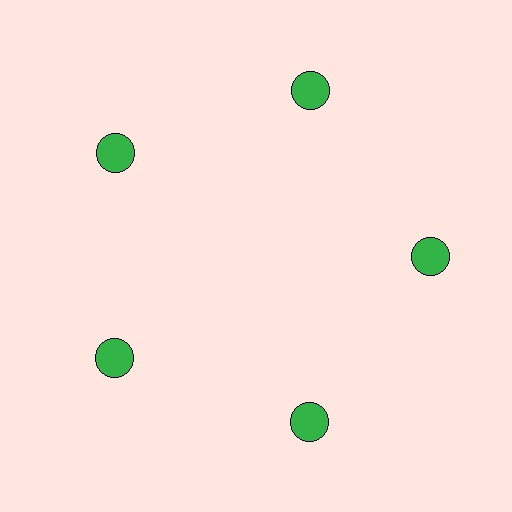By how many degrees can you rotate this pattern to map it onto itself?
The pattern maps onto itself every 72 degrees of rotation.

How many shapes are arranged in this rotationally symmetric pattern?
There are 5 shapes, arranged in 5 groups of 1.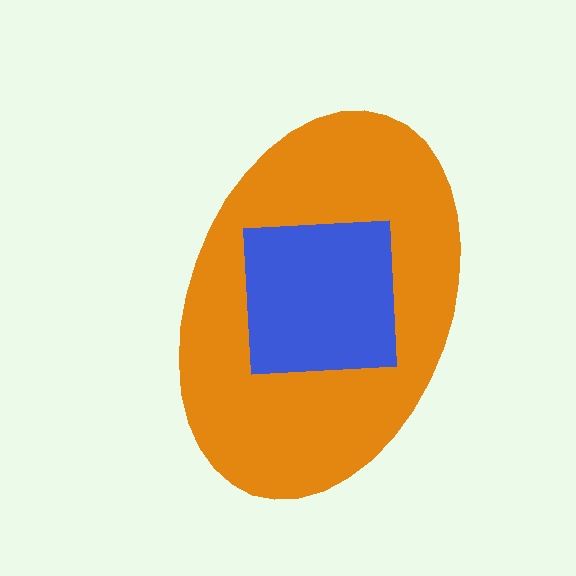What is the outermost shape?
The orange ellipse.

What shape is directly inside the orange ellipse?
The blue square.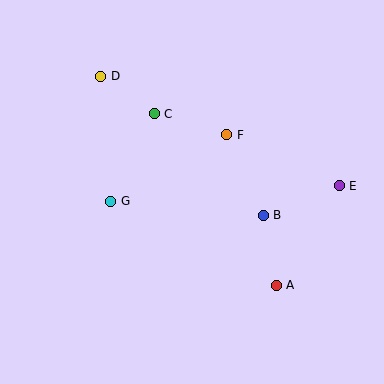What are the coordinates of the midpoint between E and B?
The midpoint between E and B is at (301, 200).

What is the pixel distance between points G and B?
The distance between G and B is 153 pixels.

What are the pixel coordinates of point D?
Point D is at (101, 76).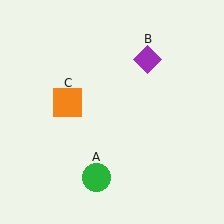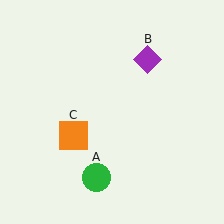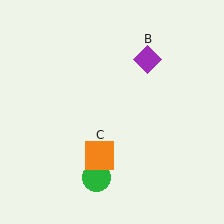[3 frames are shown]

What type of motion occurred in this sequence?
The orange square (object C) rotated counterclockwise around the center of the scene.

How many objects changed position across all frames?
1 object changed position: orange square (object C).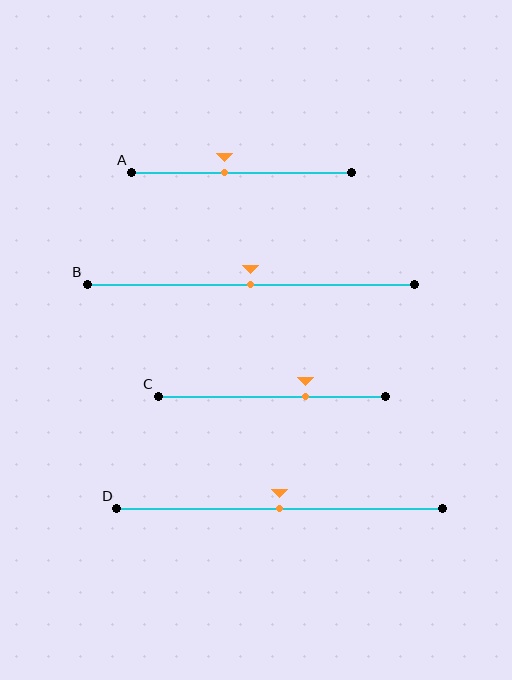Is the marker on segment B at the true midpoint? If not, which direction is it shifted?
Yes, the marker on segment B is at the true midpoint.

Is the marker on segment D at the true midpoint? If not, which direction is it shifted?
Yes, the marker on segment D is at the true midpoint.